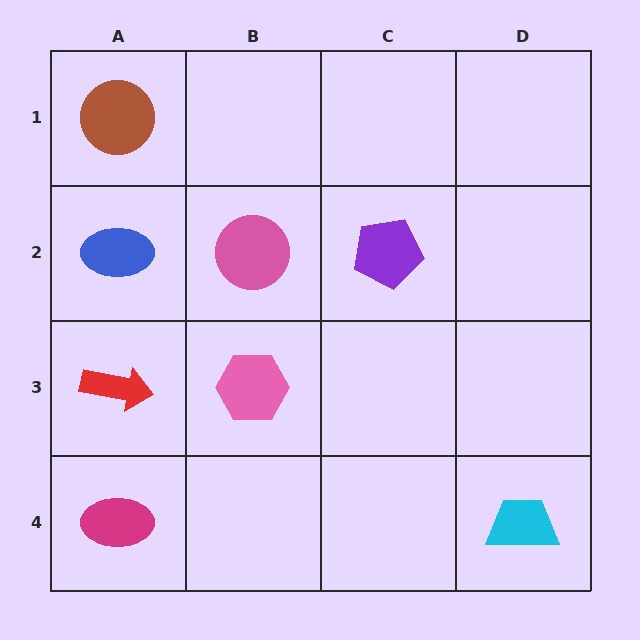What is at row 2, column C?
A purple pentagon.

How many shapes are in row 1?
1 shape.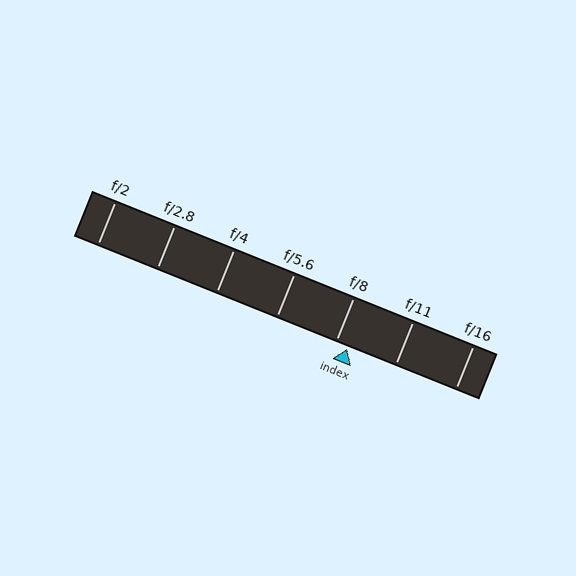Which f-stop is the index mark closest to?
The index mark is closest to f/8.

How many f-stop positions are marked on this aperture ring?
There are 7 f-stop positions marked.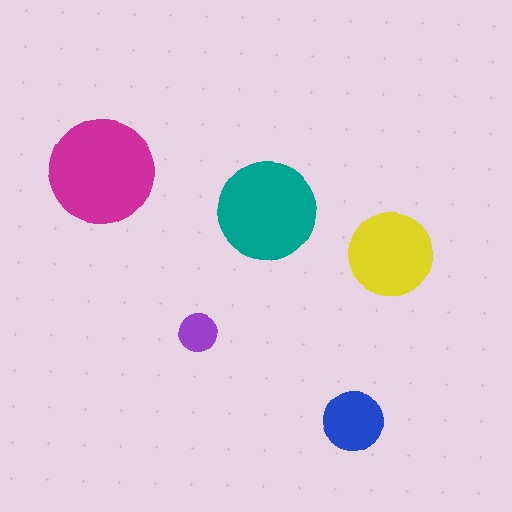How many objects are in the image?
There are 5 objects in the image.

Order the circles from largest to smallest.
the magenta one, the teal one, the yellow one, the blue one, the purple one.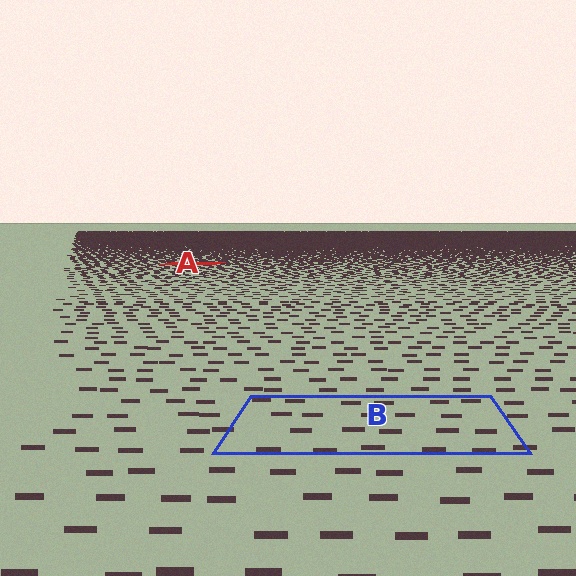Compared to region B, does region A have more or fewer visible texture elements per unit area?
Region A has more texture elements per unit area — they are packed more densely because it is farther away.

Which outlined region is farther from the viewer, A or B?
Region A is farther from the viewer — the texture elements inside it appear smaller and more densely packed.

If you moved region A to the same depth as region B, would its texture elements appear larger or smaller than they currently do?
They would appear larger. At a closer depth, the same texture elements are projected at a bigger on-screen size.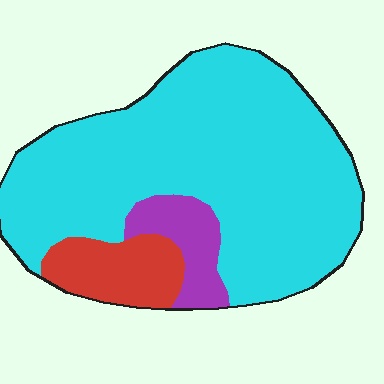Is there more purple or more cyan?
Cyan.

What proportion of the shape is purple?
Purple covers roughly 10% of the shape.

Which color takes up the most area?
Cyan, at roughly 80%.